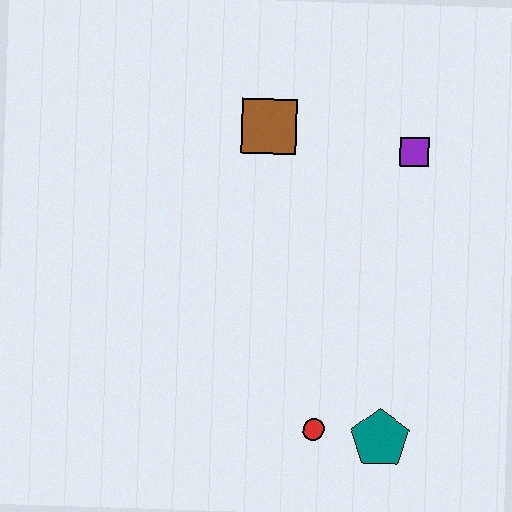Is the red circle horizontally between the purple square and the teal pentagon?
No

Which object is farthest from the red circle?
The brown square is farthest from the red circle.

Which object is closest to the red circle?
The teal pentagon is closest to the red circle.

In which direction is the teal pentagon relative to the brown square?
The teal pentagon is below the brown square.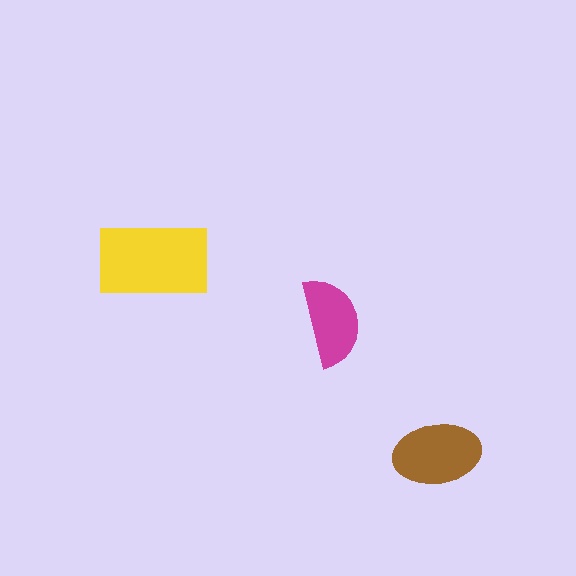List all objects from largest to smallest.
The yellow rectangle, the brown ellipse, the magenta semicircle.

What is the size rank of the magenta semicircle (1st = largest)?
3rd.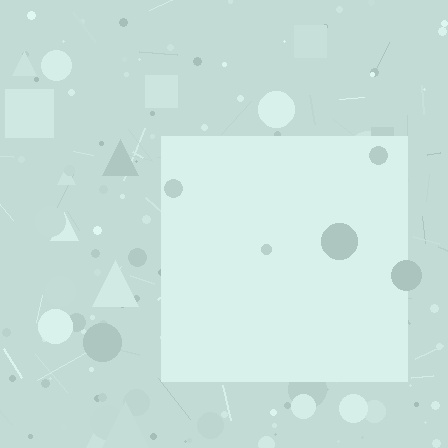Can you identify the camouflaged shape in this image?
The camouflaged shape is a square.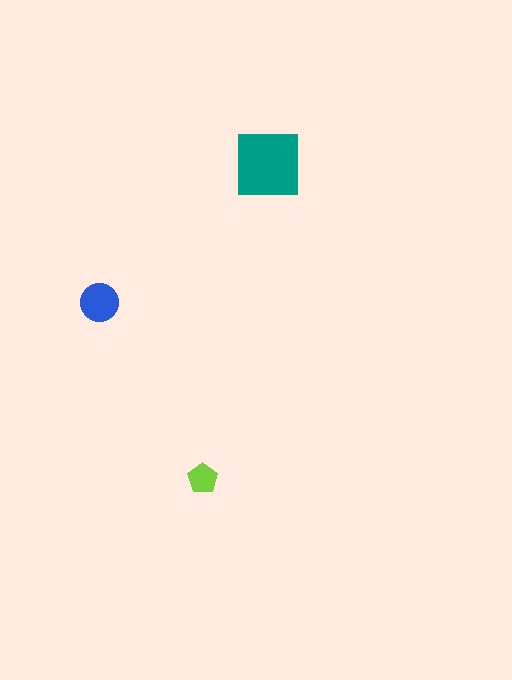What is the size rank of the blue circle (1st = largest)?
2nd.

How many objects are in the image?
There are 3 objects in the image.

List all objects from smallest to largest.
The lime pentagon, the blue circle, the teal square.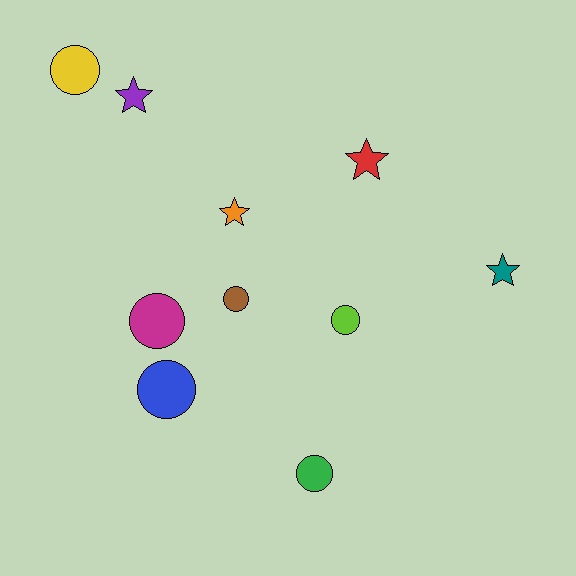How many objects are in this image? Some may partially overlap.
There are 10 objects.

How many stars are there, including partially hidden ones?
There are 4 stars.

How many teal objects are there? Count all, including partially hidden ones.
There is 1 teal object.